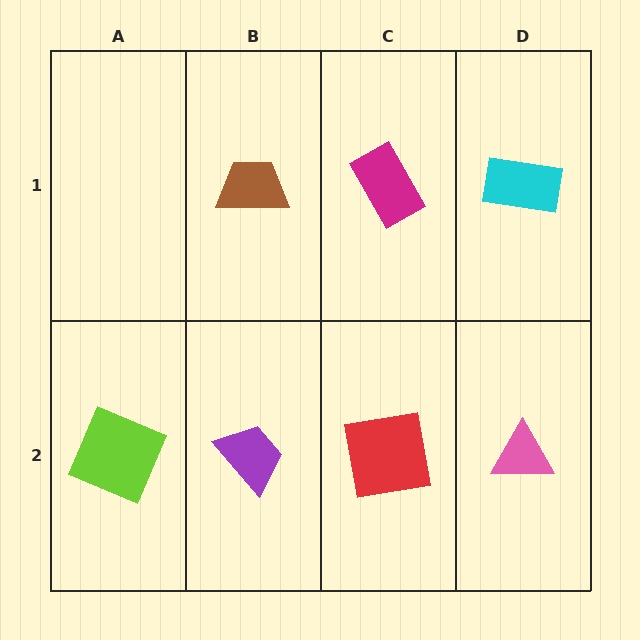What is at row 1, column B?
A brown trapezoid.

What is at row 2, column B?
A purple trapezoid.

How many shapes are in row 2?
4 shapes.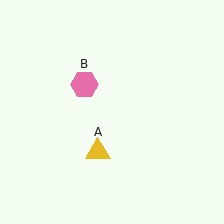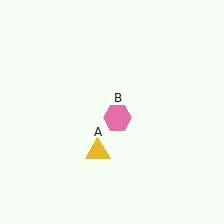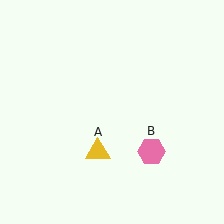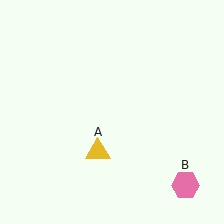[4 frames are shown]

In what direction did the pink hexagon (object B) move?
The pink hexagon (object B) moved down and to the right.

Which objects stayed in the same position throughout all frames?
Yellow triangle (object A) remained stationary.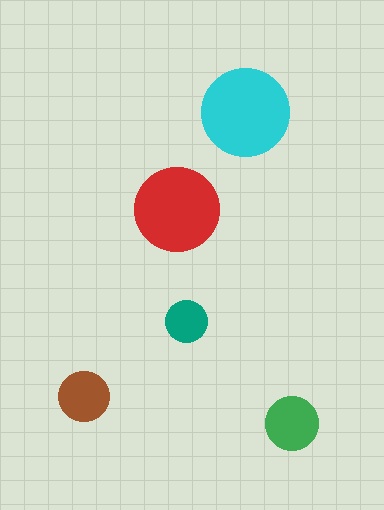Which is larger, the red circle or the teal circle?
The red one.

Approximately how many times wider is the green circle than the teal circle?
About 1.5 times wider.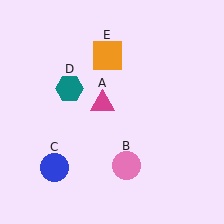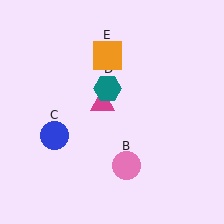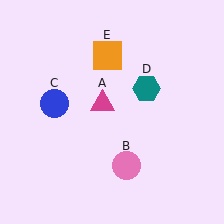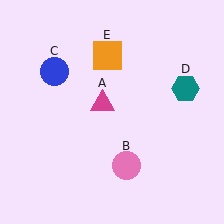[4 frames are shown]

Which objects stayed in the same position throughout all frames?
Magenta triangle (object A) and pink circle (object B) and orange square (object E) remained stationary.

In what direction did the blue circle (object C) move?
The blue circle (object C) moved up.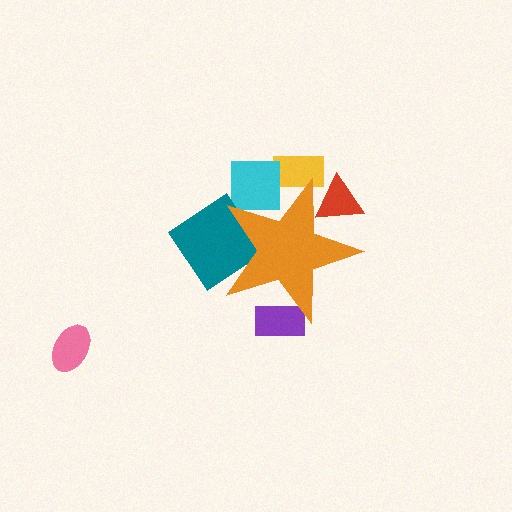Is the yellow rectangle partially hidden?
Yes, the yellow rectangle is partially hidden behind the orange star.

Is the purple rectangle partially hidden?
Yes, the purple rectangle is partially hidden behind the orange star.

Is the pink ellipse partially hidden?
No, the pink ellipse is fully visible.